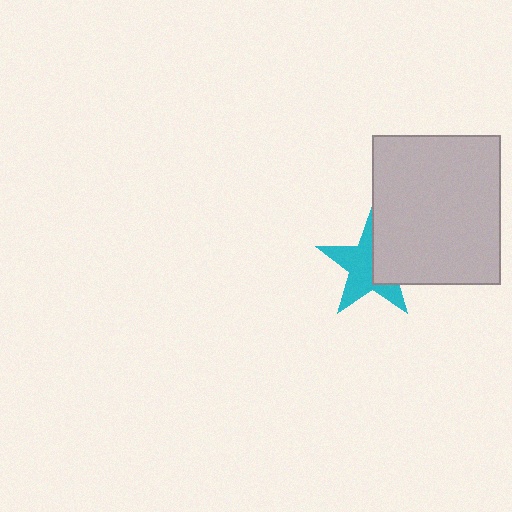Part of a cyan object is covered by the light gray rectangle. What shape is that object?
It is a star.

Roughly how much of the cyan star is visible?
About half of it is visible (roughly 59%).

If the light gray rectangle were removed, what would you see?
You would see the complete cyan star.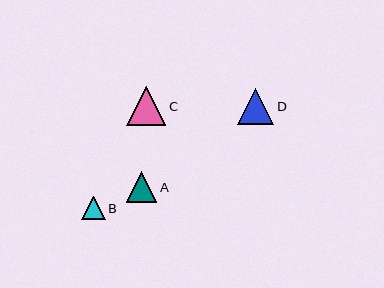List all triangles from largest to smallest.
From largest to smallest: C, D, A, B.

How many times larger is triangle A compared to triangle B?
Triangle A is approximately 1.3 times the size of triangle B.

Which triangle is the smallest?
Triangle B is the smallest with a size of approximately 23 pixels.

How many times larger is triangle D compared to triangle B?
Triangle D is approximately 1.6 times the size of triangle B.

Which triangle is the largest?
Triangle C is the largest with a size of approximately 39 pixels.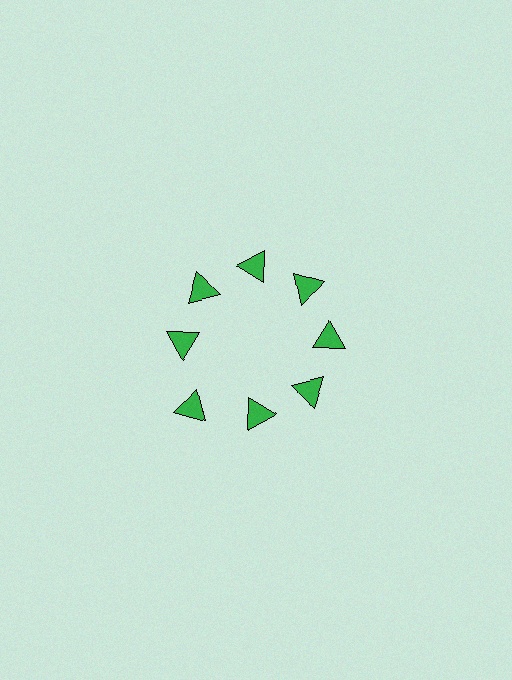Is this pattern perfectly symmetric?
No. The 8 green triangles are arranged in a ring, but one element near the 8 o'clock position is pushed outward from the center, breaking the 8-fold rotational symmetry.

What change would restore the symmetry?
The symmetry would be restored by moving it inward, back onto the ring so that all 8 triangles sit at equal angles and equal distance from the center.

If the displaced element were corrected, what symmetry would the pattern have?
It would have 8-fold rotational symmetry — the pattern would map onto itself every 45 degrees.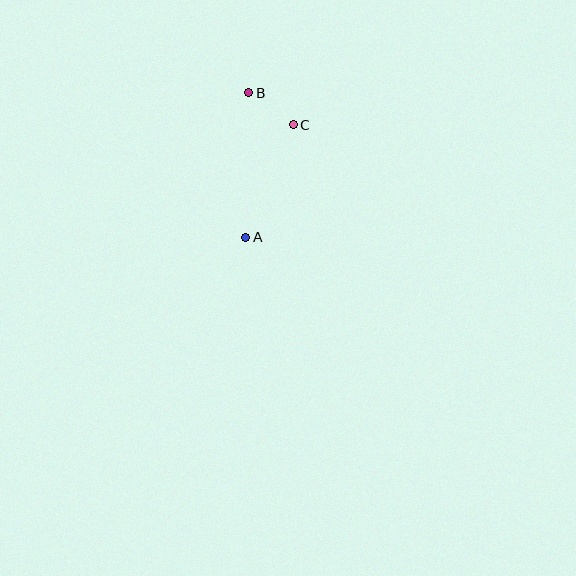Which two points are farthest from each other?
Points A and B are farthest from each other.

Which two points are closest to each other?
Points B and C are closest to each other.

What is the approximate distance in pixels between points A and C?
The distance between A and C is approximately 122 pixels.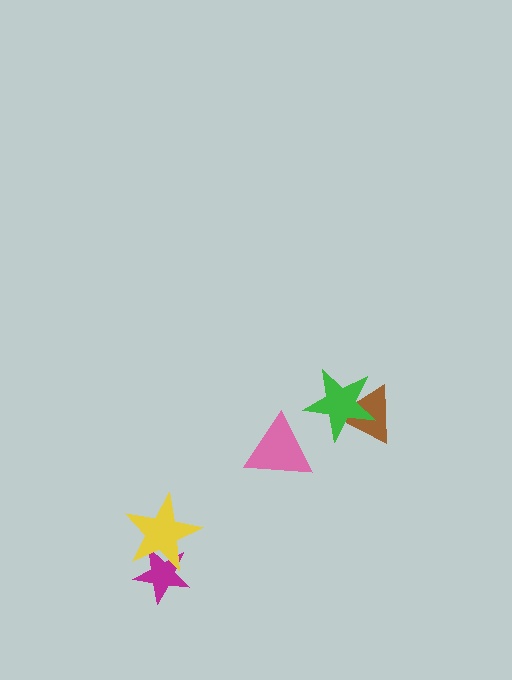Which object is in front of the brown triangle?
The green star is in front of the brown triangle.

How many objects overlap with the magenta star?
1 object overlaps with the magenta star.